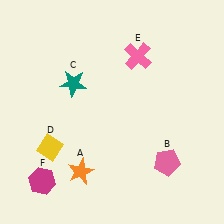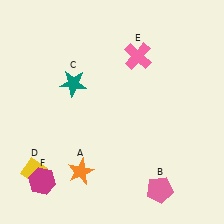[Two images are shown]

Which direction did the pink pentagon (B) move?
The pink pentagon (B) moved down.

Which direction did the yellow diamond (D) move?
The yellow diamond (D) moved down.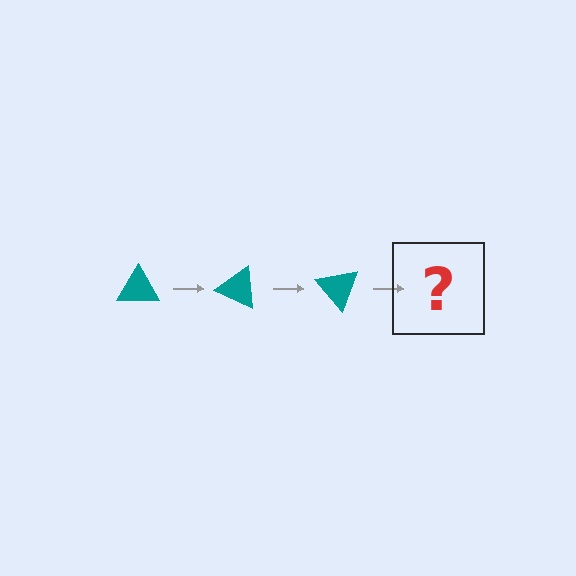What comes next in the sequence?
The next element should be a teal triangle rotated 75 degrees.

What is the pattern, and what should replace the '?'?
The pattern is that the triangle rotates 25 degrees each step. The '?' should be a teal triangle rotated 75 degrees.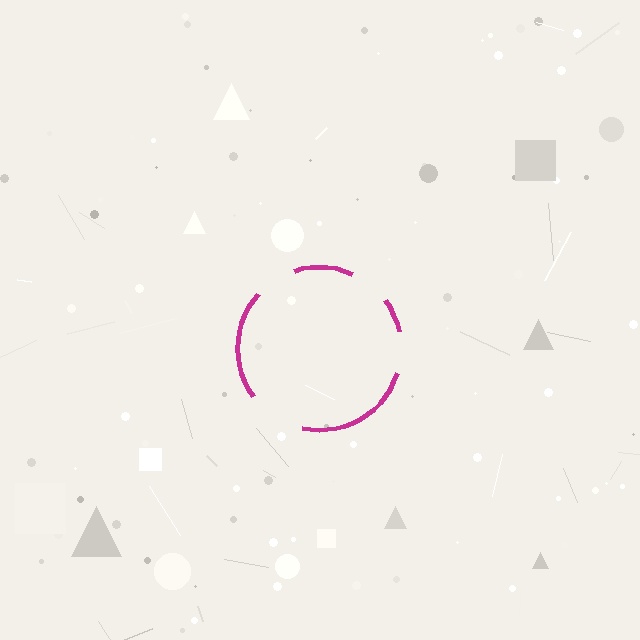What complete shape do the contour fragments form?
The contour fragments form a circle.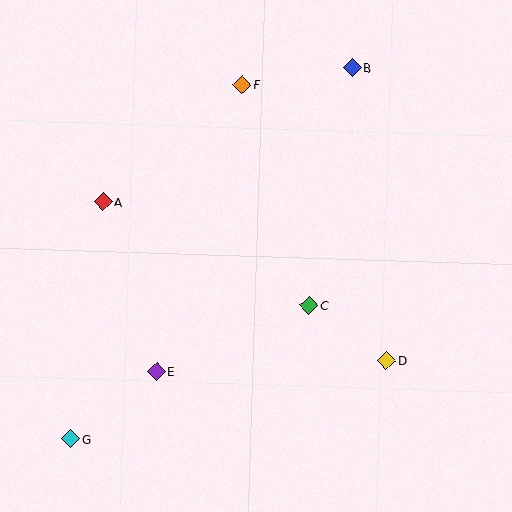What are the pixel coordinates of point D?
Point D is at (387, 361).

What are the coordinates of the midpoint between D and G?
The midpoint between D and G is at (229, 400).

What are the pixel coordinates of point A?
Point A is at (103, 202).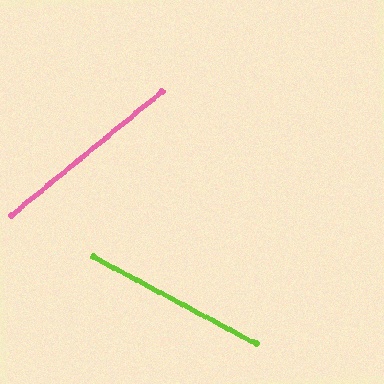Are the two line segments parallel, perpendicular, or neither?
Neither parallel nor perpendicular — they differ by about 68°.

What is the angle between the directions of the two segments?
Approximately 68 degrees.